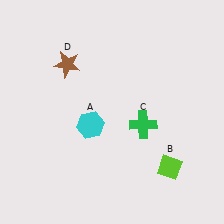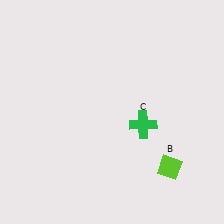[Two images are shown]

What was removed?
The cyan hexagon (A), the brown star (D) were removed in Image 2.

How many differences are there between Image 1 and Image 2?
There are 2 differences between the two images.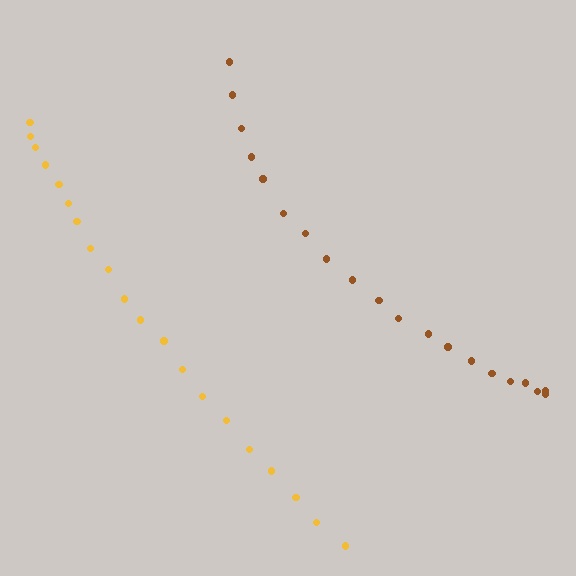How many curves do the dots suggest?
There are 2 distinct paths.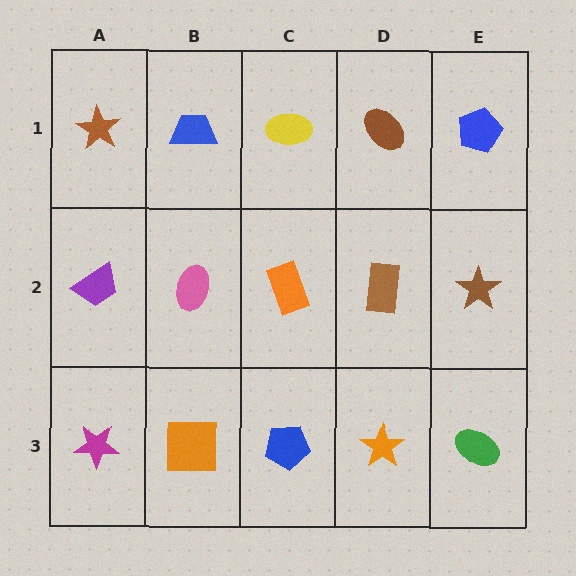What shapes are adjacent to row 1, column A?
A purple trapezoid (row 2, column A), a blue trapezoid (row 1, column B).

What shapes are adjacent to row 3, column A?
A purple trapezoid (row 2, column A), an orange square (row 3, column B).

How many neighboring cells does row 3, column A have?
2.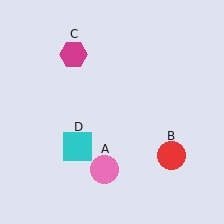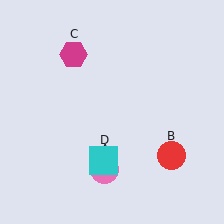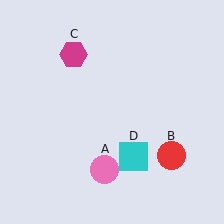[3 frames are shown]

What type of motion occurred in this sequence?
The cyan square (object D) rotated counterclockwise around the center of the scene.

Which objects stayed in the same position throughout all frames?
Pink circle (object A) and red circle (object B) and magenta hexagon (object C) remained stationary.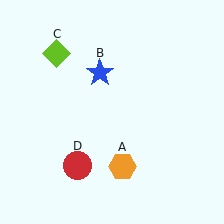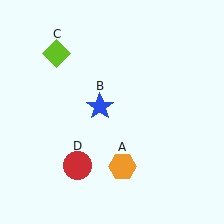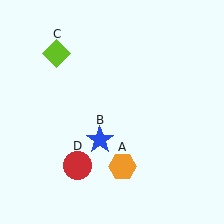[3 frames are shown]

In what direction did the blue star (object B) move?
The blue star (object B) moved down.